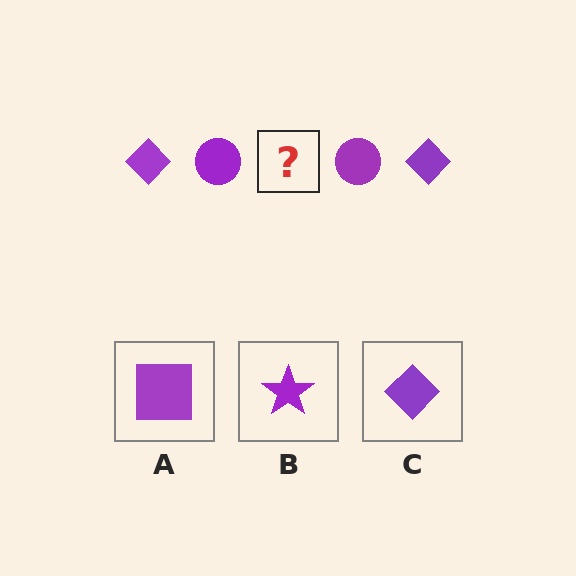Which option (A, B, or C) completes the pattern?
C.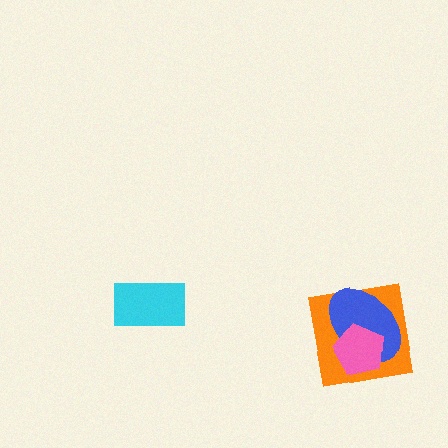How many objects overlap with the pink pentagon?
2 objects overlap with the pink pentagon.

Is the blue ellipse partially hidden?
Yes, it is partially covered by another shape.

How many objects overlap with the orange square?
2 objects overlap with the orange square.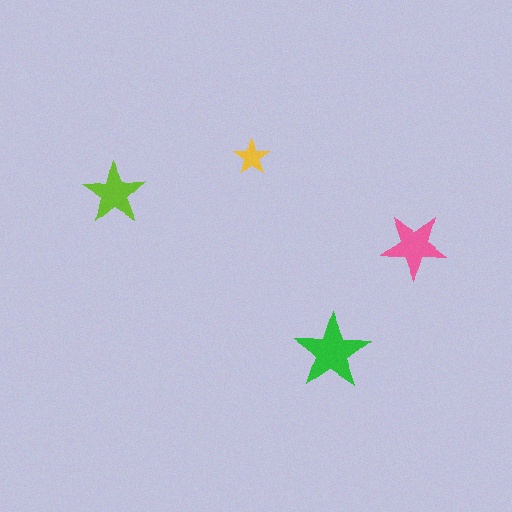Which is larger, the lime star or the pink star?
The pink one.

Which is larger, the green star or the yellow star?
The green one.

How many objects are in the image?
There are 4 objects in the image.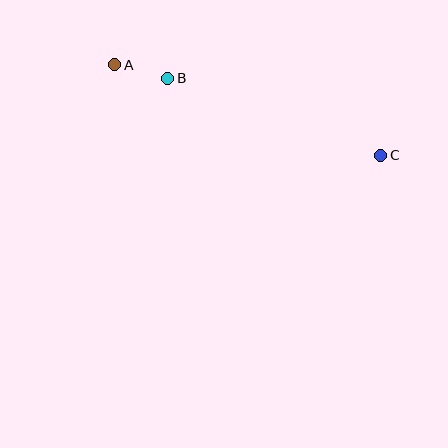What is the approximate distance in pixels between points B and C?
The distance between B and C is approximately 227 pixels.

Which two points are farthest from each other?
Points A and C are farthest from each other.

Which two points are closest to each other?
Points A and B are closest to each other.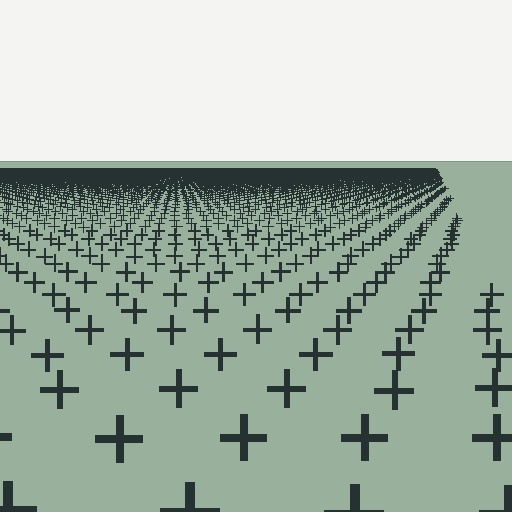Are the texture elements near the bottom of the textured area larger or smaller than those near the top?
Larger. Near the bottom, elements are closer to the viewer and appear at a bigger on-screen size.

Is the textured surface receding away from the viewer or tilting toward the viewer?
The surface is receding away from the viewer. Texture elements get smaller and denser toward the top.